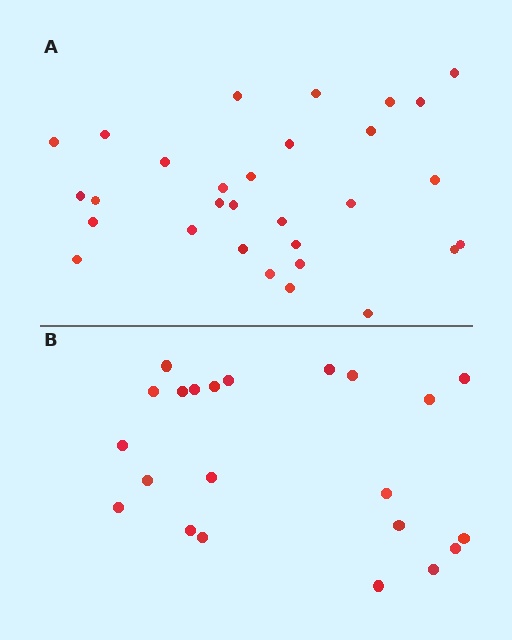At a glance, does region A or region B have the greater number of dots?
Region A (the top region) has more dots.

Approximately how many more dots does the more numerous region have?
Region A has roughly 8 or so more dots than region B.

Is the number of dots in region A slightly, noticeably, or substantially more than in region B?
Region A has noticeably more, but not dramatically so. The ratio is roughly 1.4 to 1.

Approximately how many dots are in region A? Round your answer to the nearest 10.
About 30 dots.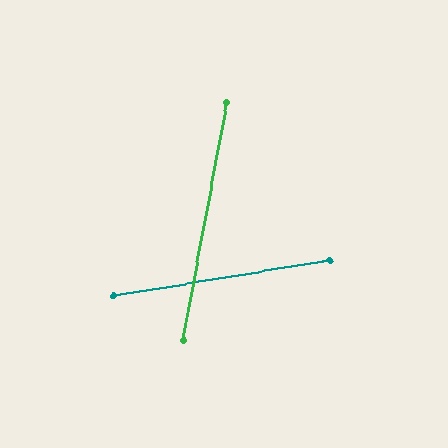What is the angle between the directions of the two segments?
Approximately 70 degrees.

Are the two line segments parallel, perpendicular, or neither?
Neither parallel nor perpendicular — they differ by about 70°.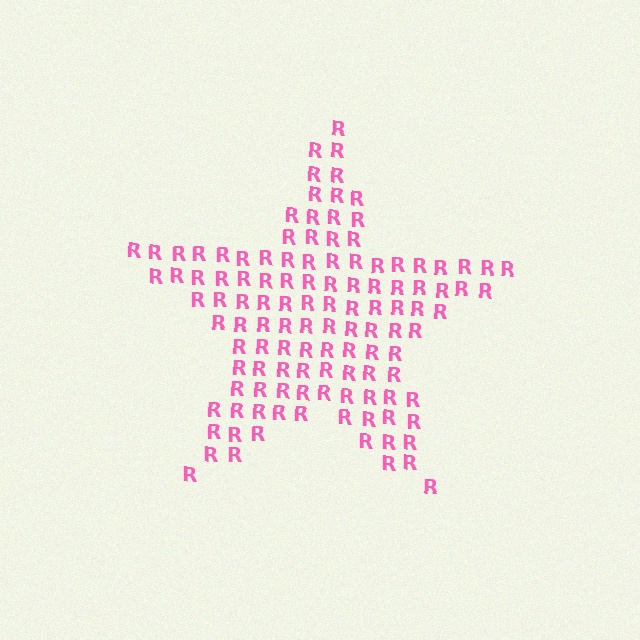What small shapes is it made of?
It is made of small letter R's.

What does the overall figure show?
The overall figure shows a star.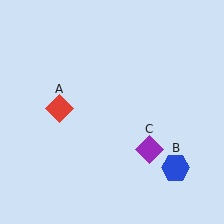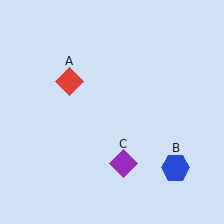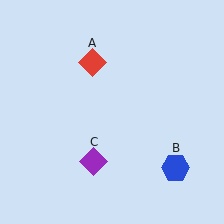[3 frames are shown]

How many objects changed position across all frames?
2 objects changed position: red diamond (object A), purple diamond (object C).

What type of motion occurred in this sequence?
The red diamond (object A), purple diamond (object C) rotated clockwise around the center of the scene.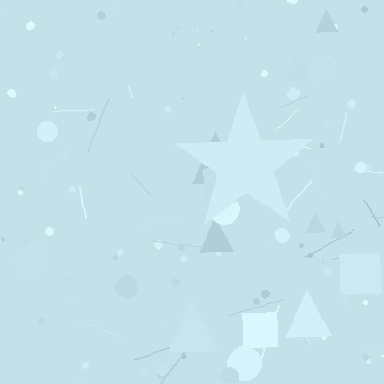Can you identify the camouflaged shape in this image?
The camouflaged shape is a star.